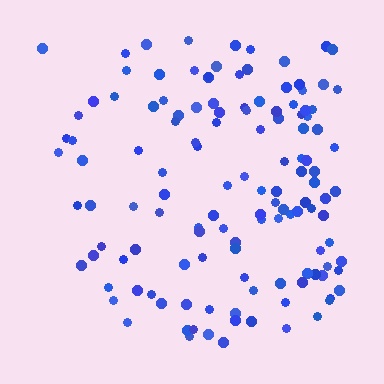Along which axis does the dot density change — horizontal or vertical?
Horizontal.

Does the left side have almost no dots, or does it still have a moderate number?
Still a moderate number, just noticeably fewer than the right.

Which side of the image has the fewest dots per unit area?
The left.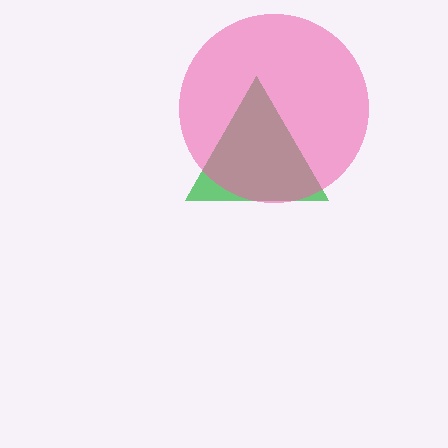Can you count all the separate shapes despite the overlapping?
Yes, there are 2 separate shapes.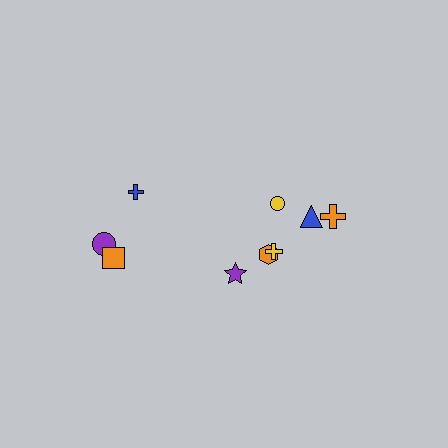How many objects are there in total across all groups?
There are 9 objects.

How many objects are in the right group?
There are 6 objects.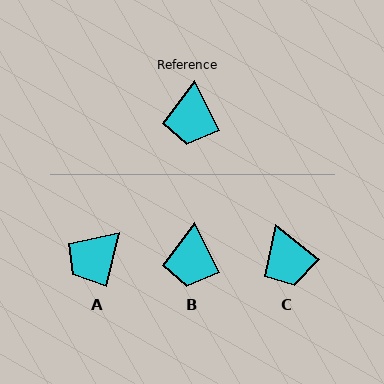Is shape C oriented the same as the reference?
No, it is off by about 24 degrees.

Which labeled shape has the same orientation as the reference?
B.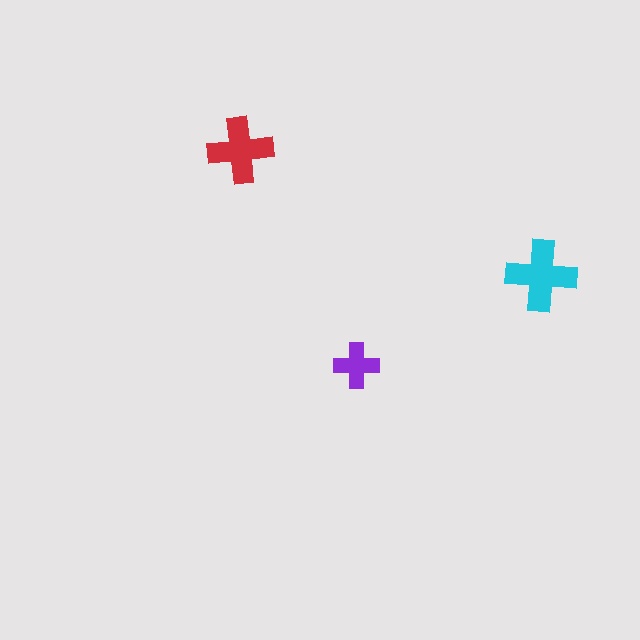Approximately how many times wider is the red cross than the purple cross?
About 1.5 times wider.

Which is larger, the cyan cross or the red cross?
The cyan one.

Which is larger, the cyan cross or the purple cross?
The cyan one.